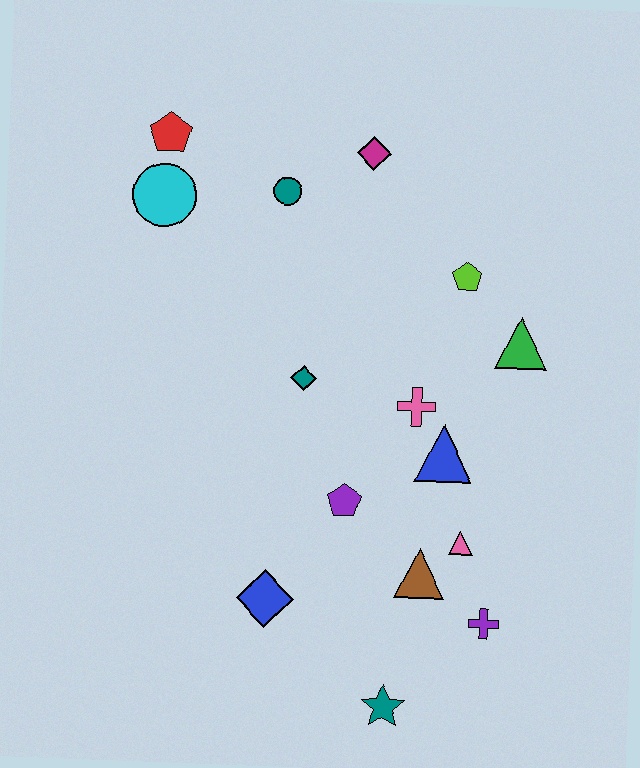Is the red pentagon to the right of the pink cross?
No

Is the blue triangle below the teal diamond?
Yes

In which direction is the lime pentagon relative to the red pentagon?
The lime pentagon is to the right of the red pentagon.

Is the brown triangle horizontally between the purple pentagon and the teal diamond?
No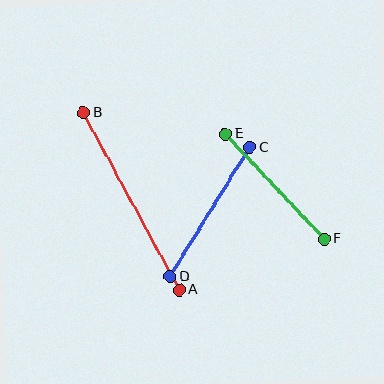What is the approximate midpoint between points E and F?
The midpoint is at approximately (275, 187) pixels.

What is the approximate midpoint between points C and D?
The midpoint is at approximately (210, 212) pixels.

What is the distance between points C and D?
The distance is approximately 152 pixels.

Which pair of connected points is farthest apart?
Points A and B are farthest apart.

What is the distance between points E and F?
The distance is approximately 144 pixels.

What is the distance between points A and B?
The distance is approximately 202 pixels.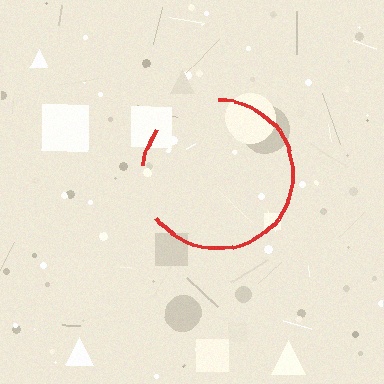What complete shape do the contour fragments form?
The contour fragments form a circle.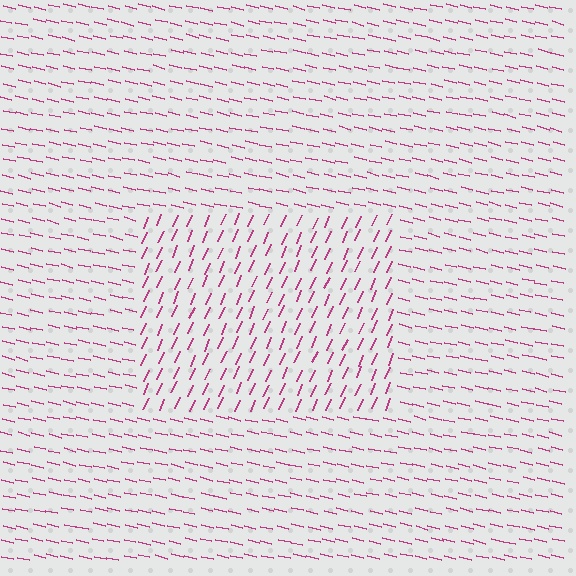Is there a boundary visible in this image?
Yes, there is a texture boundary formed by a change in line orientation.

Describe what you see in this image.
The image is filled with small magenta line segments. A rectangle region in the image has lines oriented differently from the surrounding lines, creating a visible texture boundary.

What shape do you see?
I see a rectangle.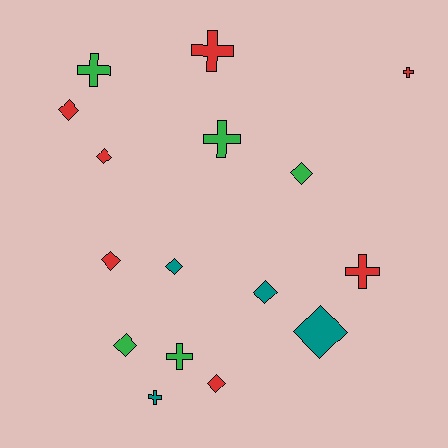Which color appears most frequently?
Red, with 7 objects.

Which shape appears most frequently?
Diamond, with 9 objects.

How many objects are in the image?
There are 16 objects.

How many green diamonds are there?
There are 2 green diamonds.